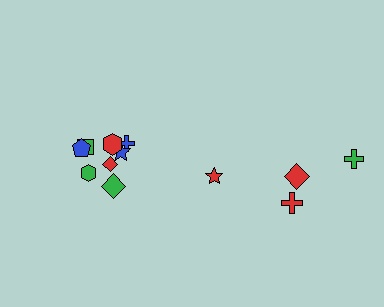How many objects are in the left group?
There are 8 objects.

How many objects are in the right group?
There are 4 objects.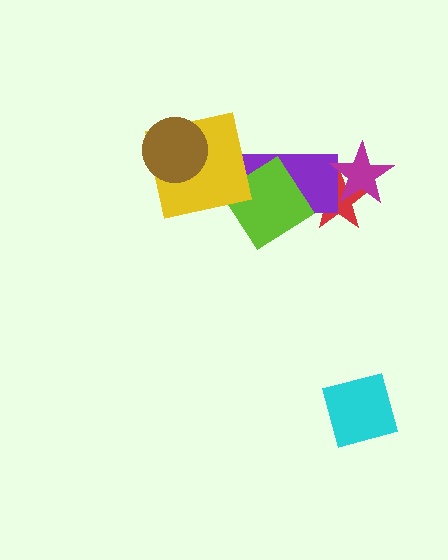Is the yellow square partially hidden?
Yes, it is partially covered by another shape.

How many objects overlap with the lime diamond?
3 objects overlap with the lime diamond.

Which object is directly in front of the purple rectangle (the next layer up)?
The magenta star is directly in front of the purple rectangle.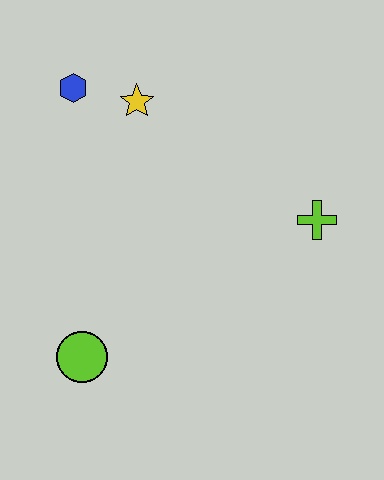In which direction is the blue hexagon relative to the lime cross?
The blue hexagon is to the left of the lime cross.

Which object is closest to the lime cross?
The yellow star is closest to the lime cross.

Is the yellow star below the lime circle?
No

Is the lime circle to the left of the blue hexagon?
No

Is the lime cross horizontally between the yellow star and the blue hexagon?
No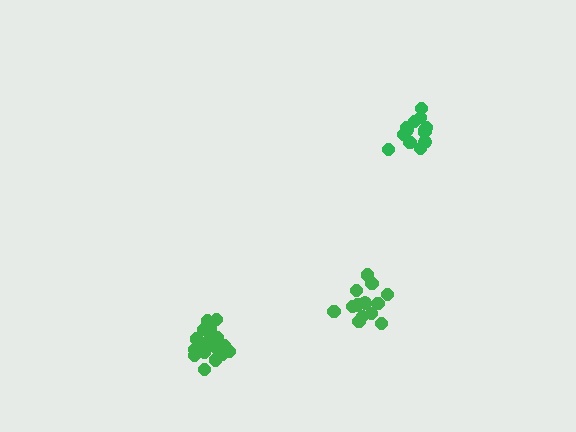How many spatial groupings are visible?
There are 3 spatial groupings.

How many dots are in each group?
Group 1: 14 dots, Group 2: 13 dots, Group 3: 18 dots (45 total).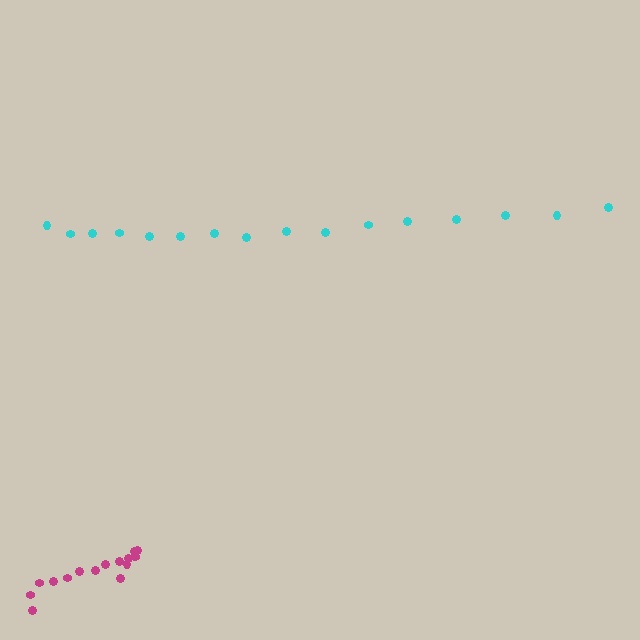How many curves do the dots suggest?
There are 2 distinct paths.